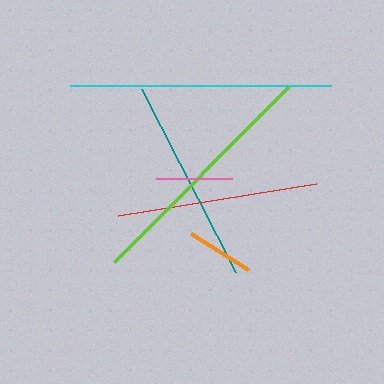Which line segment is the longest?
The cyan line is the longest at approximately 261 pixels.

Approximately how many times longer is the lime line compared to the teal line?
The lime line is approximately 1.2 times the length of the teal line.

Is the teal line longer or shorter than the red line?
The teal line is longer than the red line.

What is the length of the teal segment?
The teal segment is approximately 205 pixels long.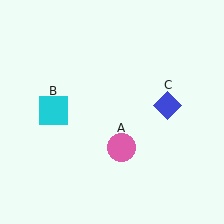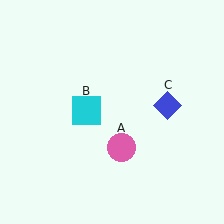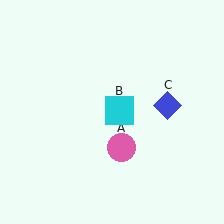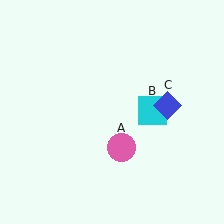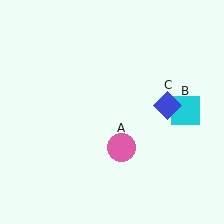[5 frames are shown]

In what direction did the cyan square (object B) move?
The cyan square (object B) moved right.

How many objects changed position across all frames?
1 object changed position: cyan square (object B).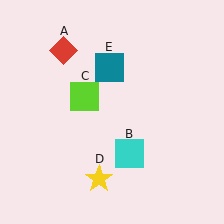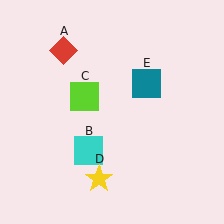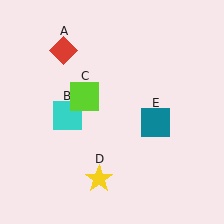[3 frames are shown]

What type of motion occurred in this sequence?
The cyan square (object B), teal square (object E) rotated clockwise around the center of the scene.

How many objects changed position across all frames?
2 objects changed position: cyan square (object B), teal square (object E).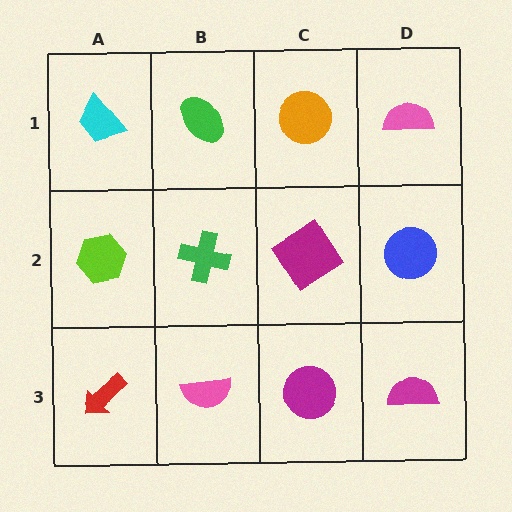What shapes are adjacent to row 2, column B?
A green ellipse (row 1, column B), a pink semicircle (row 3, column B), a lime hexagon (row 2, column A), a magenta diamond (row 2, column C).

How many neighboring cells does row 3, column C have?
3.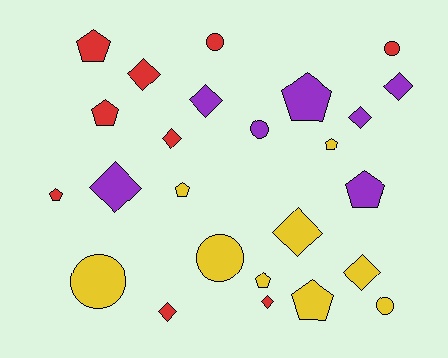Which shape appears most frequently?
Diamond, with 10 objects.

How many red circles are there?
There are 2 red circles.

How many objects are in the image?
There are 25 objects.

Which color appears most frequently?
Yellow, with 9 objects.